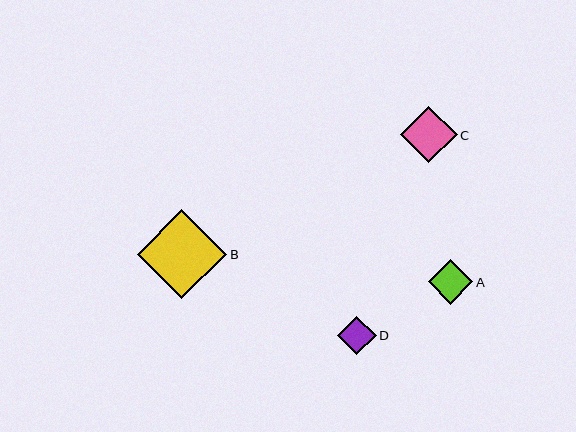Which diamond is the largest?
Diamond B is the largest with a size of approximately 89 pixels.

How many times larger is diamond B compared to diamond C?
Diamond B is approximately 1.6 times the size of diamond C.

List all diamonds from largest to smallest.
From largest to smallest: B, C, A, D.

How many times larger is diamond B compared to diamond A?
Diamond B is approximately 2.0 times the size of diamond A.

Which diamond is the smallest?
Diamond D is the smallest with a size of approximately 38 pixels.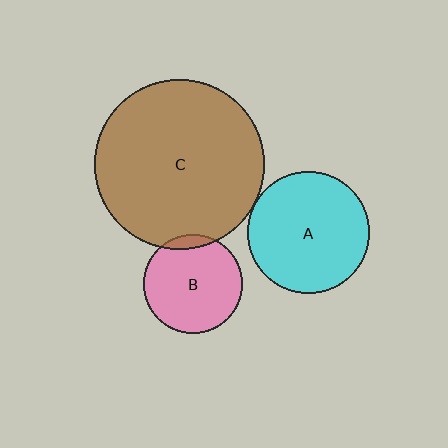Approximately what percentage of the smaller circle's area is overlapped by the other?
Approximately 5%.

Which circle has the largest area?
Circle C (brown).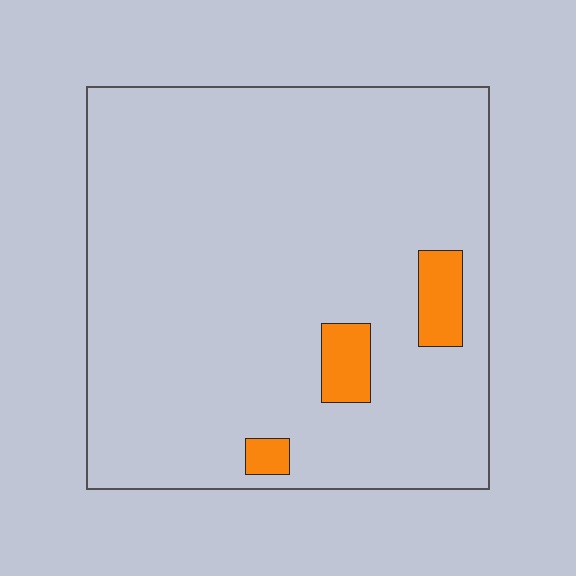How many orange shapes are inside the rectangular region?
3.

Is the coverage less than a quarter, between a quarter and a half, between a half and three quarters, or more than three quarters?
Less than a quarter.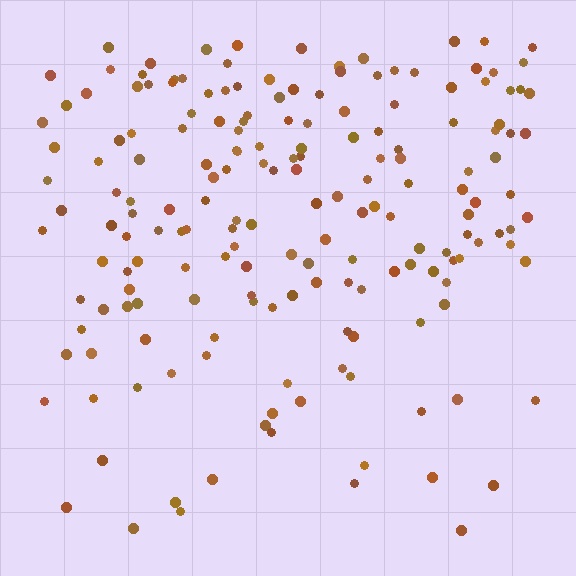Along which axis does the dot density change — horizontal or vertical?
Vertical.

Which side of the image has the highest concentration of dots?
The top.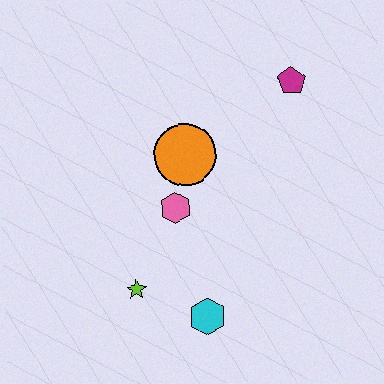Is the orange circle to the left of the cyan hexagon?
Yes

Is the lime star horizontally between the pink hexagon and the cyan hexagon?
No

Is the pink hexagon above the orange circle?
No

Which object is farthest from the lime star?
The magenta pentagon is farthest from the lime star.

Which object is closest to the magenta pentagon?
The orange circle is closest to the magenta pentagon.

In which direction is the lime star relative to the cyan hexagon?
The lime star is to the left of the cyan hexagon.